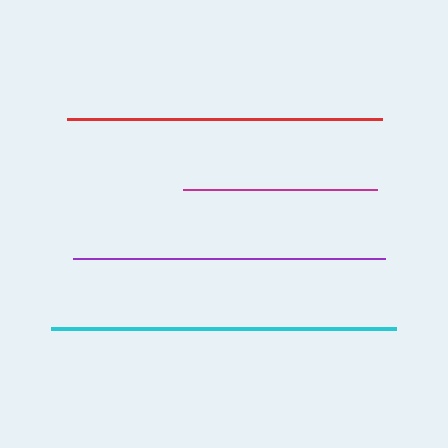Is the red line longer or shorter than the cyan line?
The cyan line is longer than the red line.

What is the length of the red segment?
The red segment is approximately 315 pixels long.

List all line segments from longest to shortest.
From longest to shortest: cyan, red, purple, magenta.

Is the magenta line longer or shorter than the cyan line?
The cyan line is longer than the magenta line.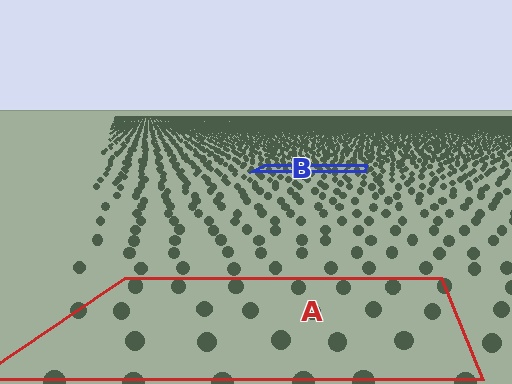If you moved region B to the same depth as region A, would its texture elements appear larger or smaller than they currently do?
They would appear larger. At a closer depth, the same texture elements are projected at a bigger on-screen size.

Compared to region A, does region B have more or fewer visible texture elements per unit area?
Region B has more texture elements per unit area — they are packed more densely because it is farther away.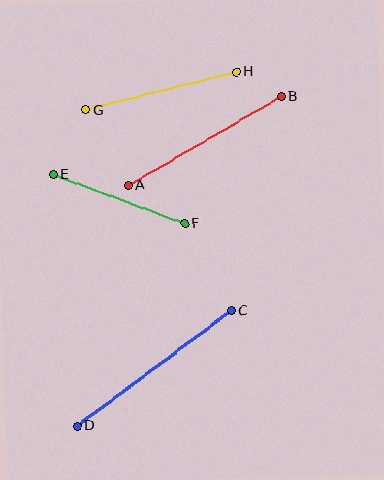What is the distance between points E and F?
The distance is approximately 140 pixels.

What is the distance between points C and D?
The distance is approximately 193 pixels.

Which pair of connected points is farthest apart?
Points C and D are farthest apart.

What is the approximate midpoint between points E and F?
The midpoint is at approximately (119, 199) pixels.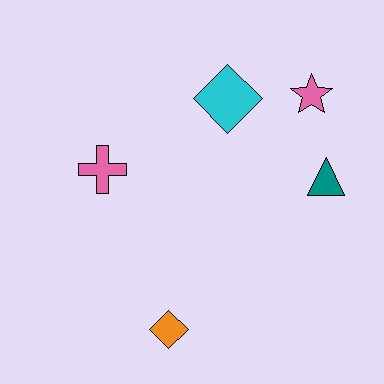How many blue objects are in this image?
There are no blue objects.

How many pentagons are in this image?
There are no pentagons.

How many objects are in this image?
There are 5 objects.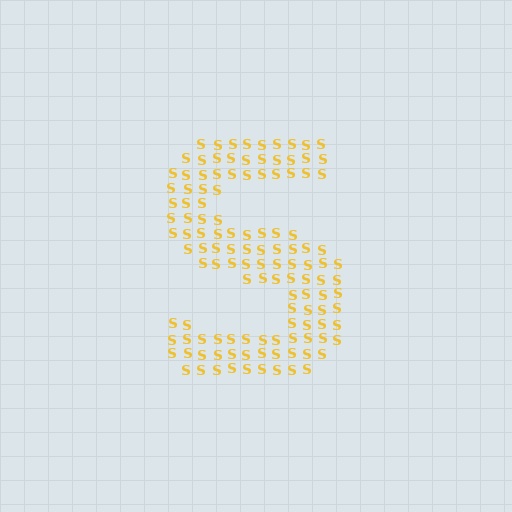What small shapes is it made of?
It is made of small letter S's.